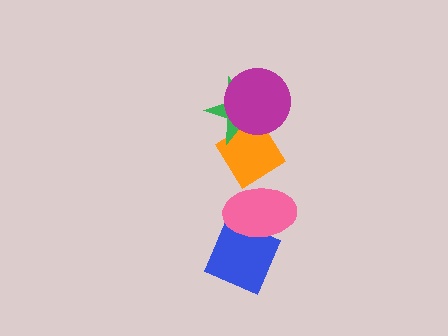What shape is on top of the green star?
The magenta circle is on top of the green star.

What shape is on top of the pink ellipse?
The orange diamond is on top of the pink ellipse.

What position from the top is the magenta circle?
The magenta circle is 1st from the top.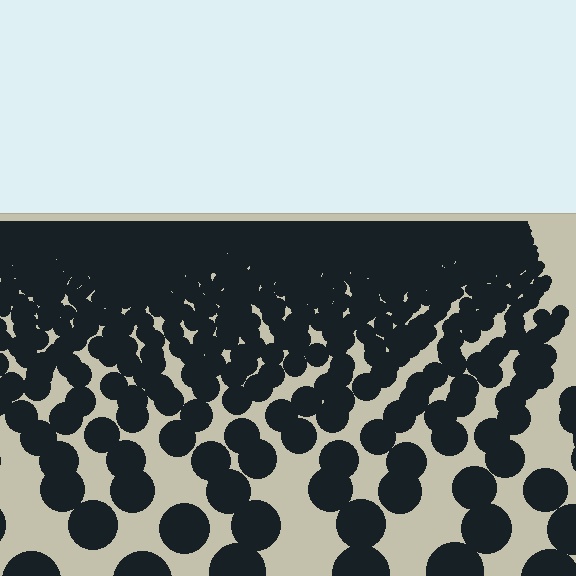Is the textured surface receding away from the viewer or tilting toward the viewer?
The surface is receding away from the viewer. Texture elements get smaller and denser toward the top.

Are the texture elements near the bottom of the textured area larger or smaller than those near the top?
Larger. Near the bottom, elements are closer to the viewer and appear at a bigger on-screen size.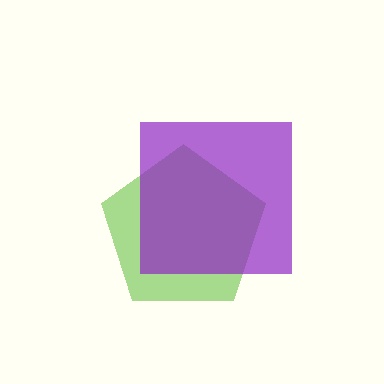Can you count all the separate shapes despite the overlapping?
Yes, there are 2 separate shapes.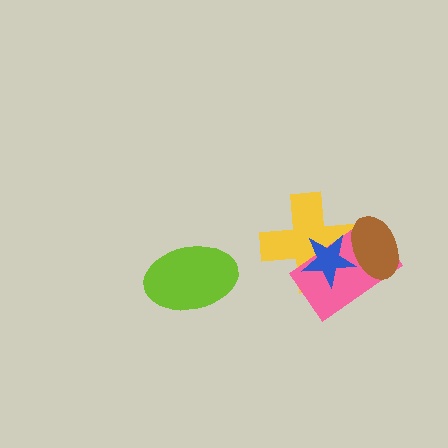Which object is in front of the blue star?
The brown ellipse is in front of the blue star.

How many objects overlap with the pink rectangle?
3 objects overlap with the pink rectangle.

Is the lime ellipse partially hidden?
No, no other shape covers it.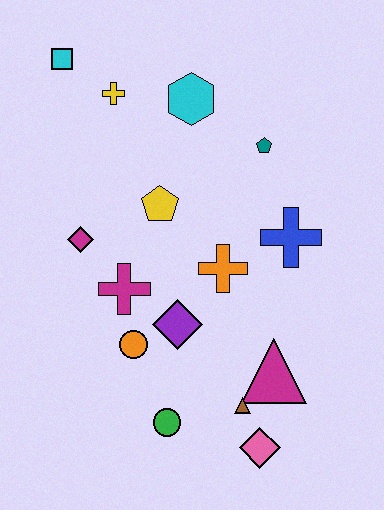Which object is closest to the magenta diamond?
The magenta cross is closest to the magenta diamond.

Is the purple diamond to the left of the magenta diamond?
No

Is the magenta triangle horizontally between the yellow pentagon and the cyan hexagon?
No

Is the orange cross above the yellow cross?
No